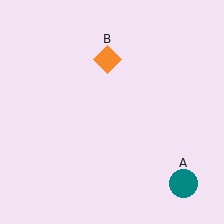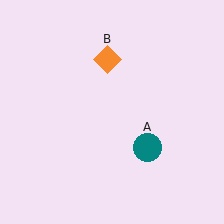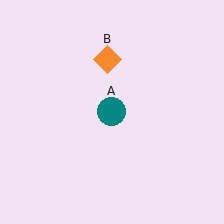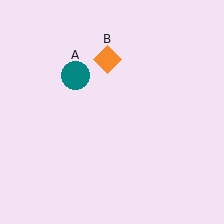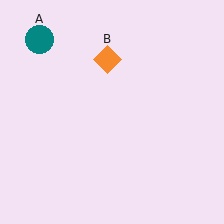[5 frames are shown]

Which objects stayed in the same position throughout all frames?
Orange diamond (object B) remained stationary.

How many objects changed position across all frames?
1 object changed position: teal circle (object A).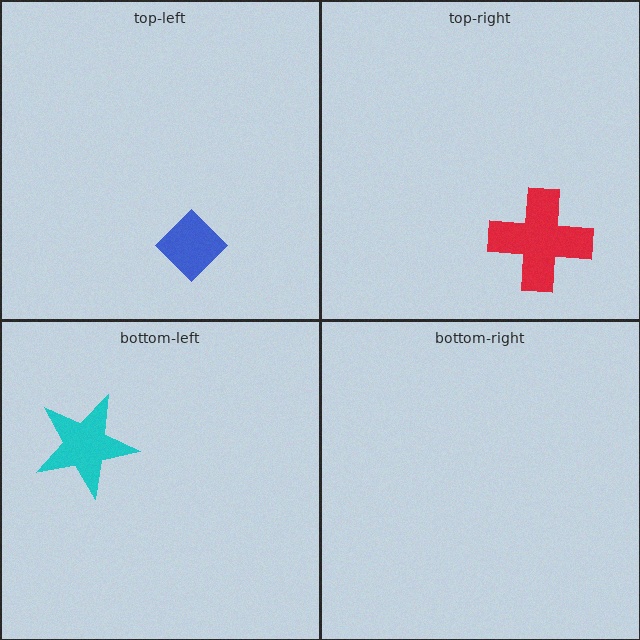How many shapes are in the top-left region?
1.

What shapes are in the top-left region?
The blue diamond.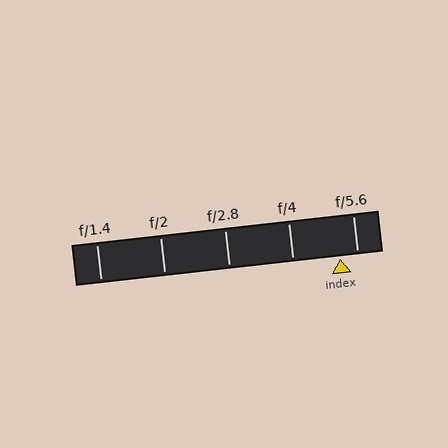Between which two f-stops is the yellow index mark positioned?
The index mark is between f/4 and f/5.6.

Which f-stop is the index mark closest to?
The index mark is closest to f/5.6.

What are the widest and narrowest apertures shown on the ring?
The widest aperture shown is f/1.4 and the narrowest is f/5.6.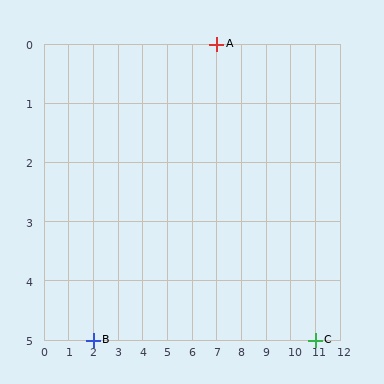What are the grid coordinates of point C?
Point C is at grid coordinates (11, 5).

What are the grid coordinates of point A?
Point A is at grid coordinates (7, 0).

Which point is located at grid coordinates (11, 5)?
Point C is at (11, 5).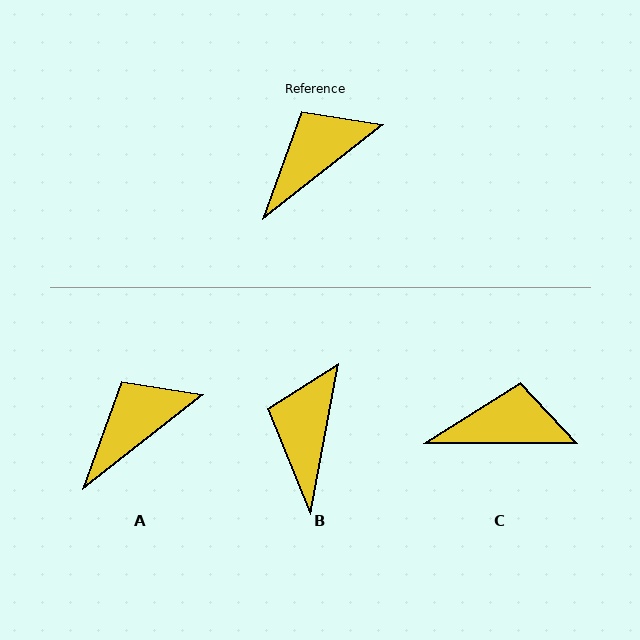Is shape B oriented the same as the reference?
No, it is off by about 42 degrees.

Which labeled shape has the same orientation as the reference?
A.